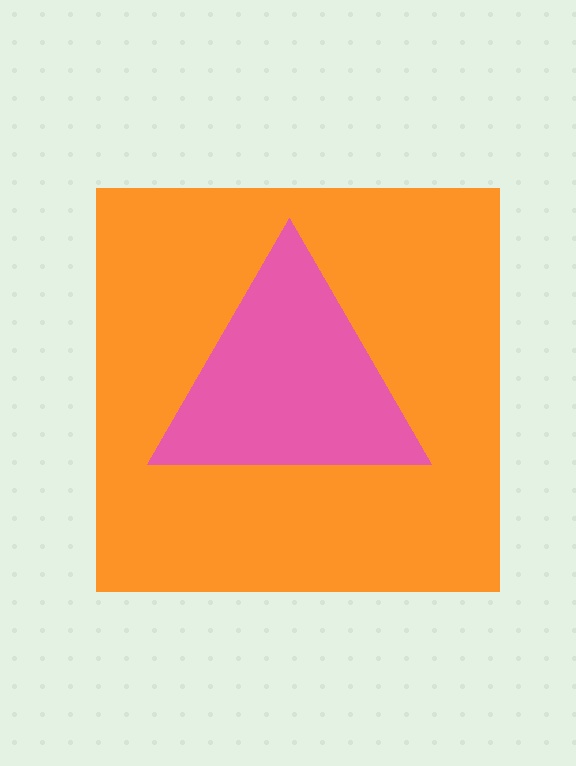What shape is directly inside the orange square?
The pink triangle.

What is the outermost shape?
The orange square.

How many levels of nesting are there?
2.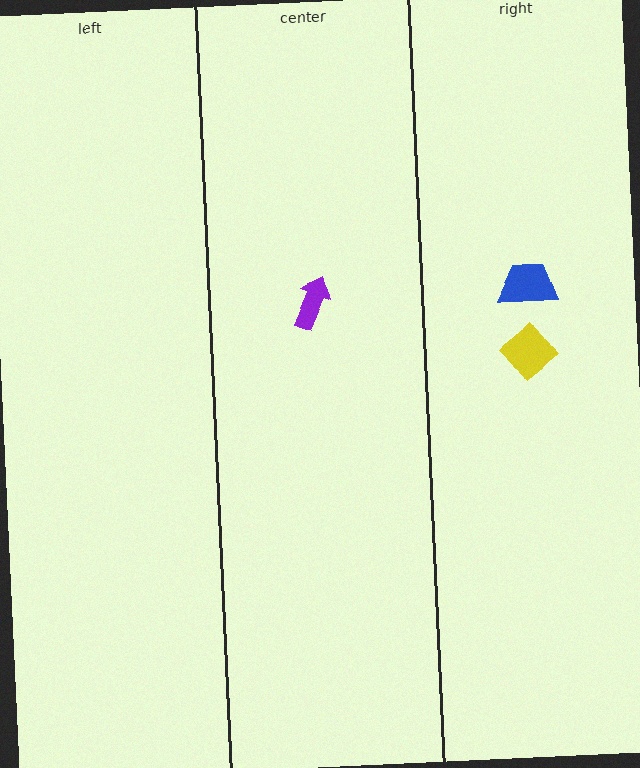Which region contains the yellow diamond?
The right region.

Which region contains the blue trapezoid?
The right region.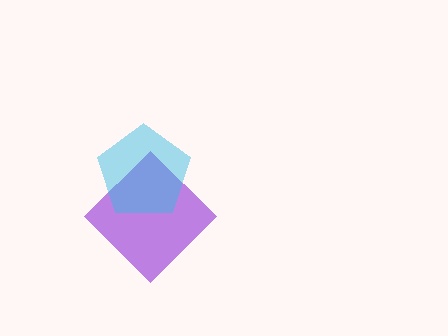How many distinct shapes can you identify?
There are 2 distinct shapes: a purple diamond, a cyan pentagon.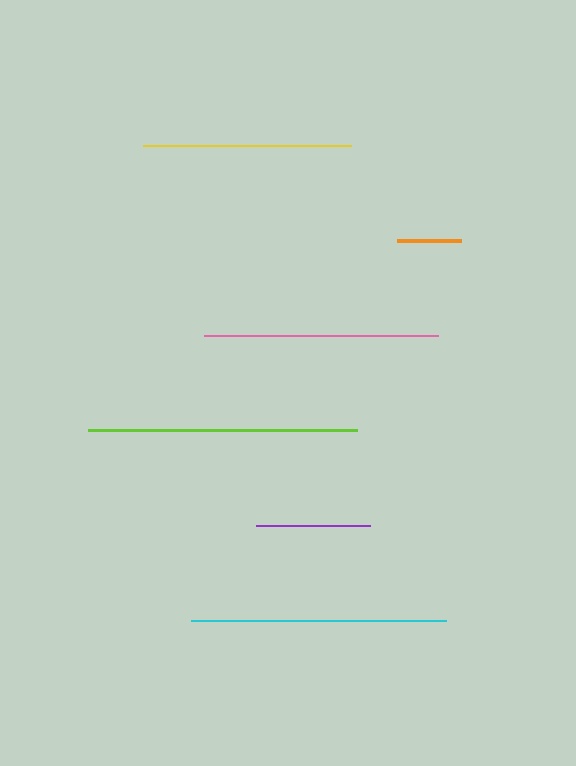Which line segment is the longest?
The lime line is the longest at approximately 269 pixels.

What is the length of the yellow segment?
The yellow segment is approximately 209 pixels long.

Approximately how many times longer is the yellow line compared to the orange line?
The yellow line is approximately 3.3 times the length of the orange line.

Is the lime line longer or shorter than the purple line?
The lime line is longer than the purple line.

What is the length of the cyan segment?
The cyan segment is approximately 255 pixels long.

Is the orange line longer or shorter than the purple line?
The purple line is longer than the orange line.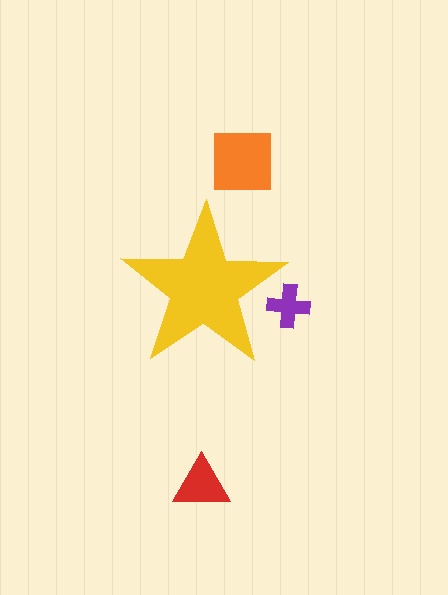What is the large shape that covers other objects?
A yellow star.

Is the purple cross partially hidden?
Yes, the purple cross is partially hidden behind the yellow star.